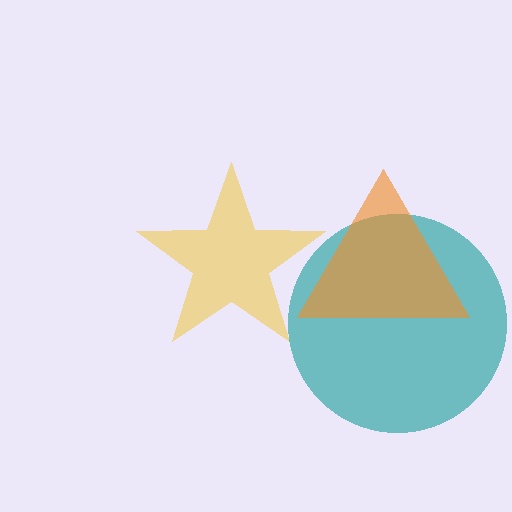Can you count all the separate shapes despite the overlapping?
Yes, there are 3 separate shapes.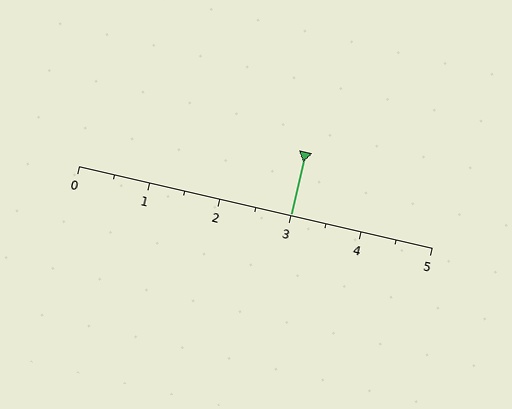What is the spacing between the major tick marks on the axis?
The major ticks are spaced 1 apart.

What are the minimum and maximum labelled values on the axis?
The axis runs from 0 to 5.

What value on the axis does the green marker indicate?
The marker indicates approximately 3.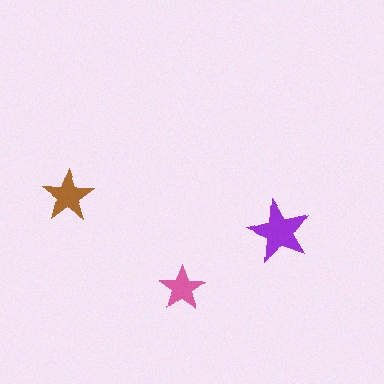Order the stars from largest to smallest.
the purple one, the brown one, the pink one.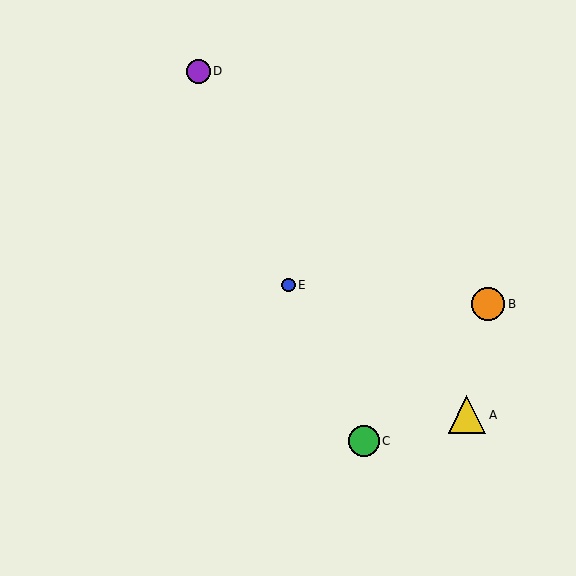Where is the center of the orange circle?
The center of the orange circle is at (488, 304).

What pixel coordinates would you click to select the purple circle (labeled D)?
Click at (198, 71) to select the purple circle D.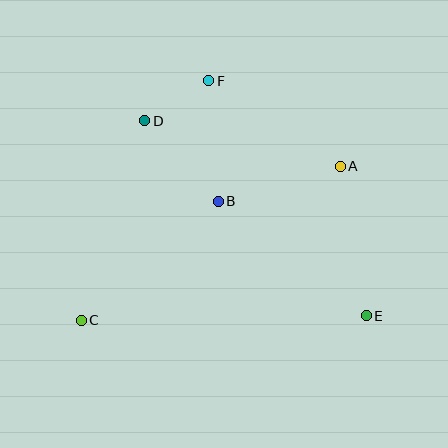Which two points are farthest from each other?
Points A and C are farthest from each other.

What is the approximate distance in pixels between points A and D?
The distance between A and D is approximately 201 pixels.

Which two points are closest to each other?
Points D and F are closest to each other.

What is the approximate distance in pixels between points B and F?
The distance between B and F is approximately 121 pixels.